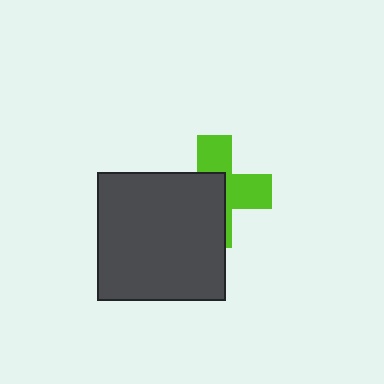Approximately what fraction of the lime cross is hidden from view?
Roughly 53% of the lime cross is hidden behind the dark gray square.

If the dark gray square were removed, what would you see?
You would see the complete lime cross.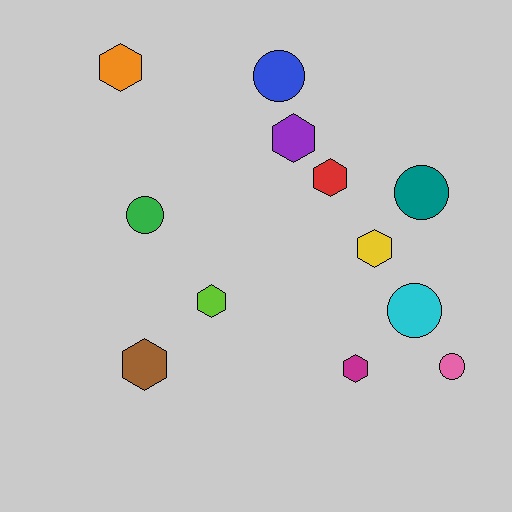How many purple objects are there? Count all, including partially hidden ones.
There is 1 purple object.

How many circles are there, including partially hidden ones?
There are 5 circles.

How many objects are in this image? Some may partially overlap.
There are 12 objects.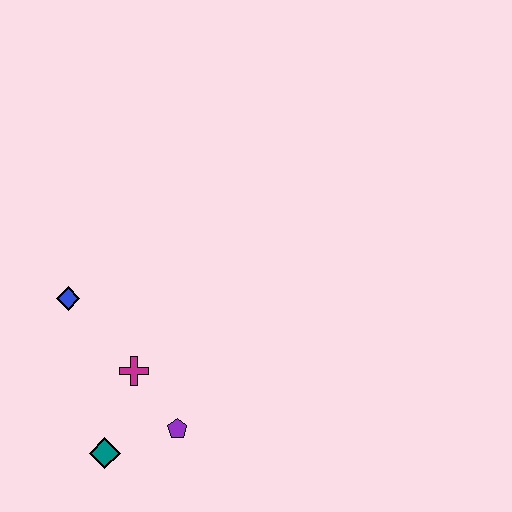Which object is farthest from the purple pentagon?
The blue diamond is farthest from the purple pentagon.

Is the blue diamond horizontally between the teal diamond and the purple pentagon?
No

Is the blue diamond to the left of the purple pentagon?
Yes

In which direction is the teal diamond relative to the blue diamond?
The teal diamond is below the blue diamond.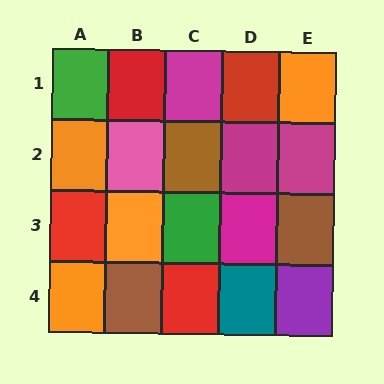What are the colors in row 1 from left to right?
Green, red, magenta, red, orange.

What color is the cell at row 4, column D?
Teal.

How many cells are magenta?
4 cells are magenta.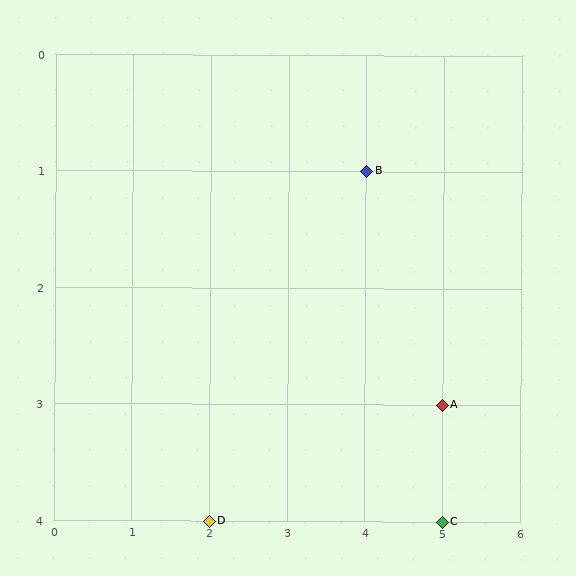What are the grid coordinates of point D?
Point D is at grid coordinates (2, 4).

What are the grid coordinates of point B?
Point B is at grid coordinates (4, 1).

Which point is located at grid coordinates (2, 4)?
Point D is at (2, 4).